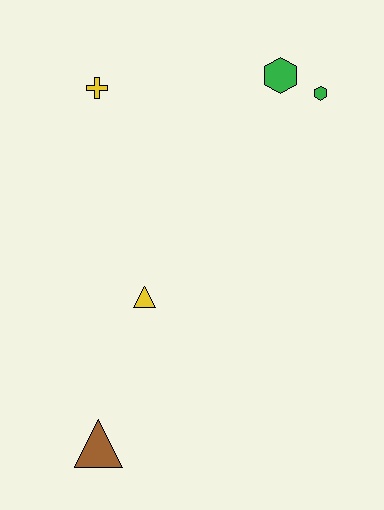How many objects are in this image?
There are 5 objects.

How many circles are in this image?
There are no circles.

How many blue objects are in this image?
There are no blue objects.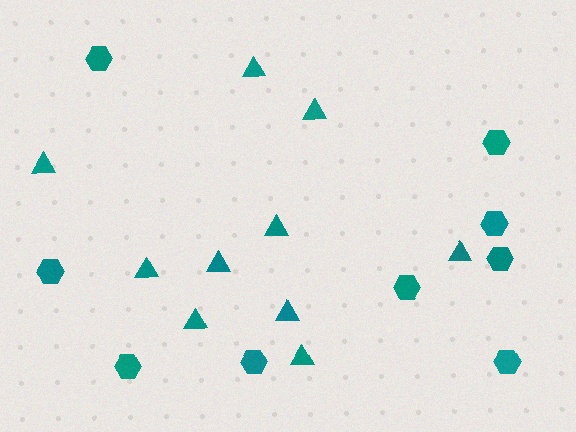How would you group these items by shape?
There are 2 groups: one group of hexagons (9) and one group of triangles (10).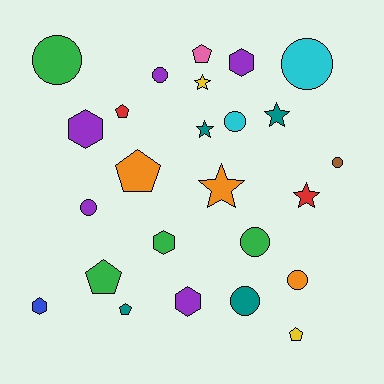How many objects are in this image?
There are 25 objects.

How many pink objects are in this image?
There is 1 pink object.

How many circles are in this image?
There are 9 circles.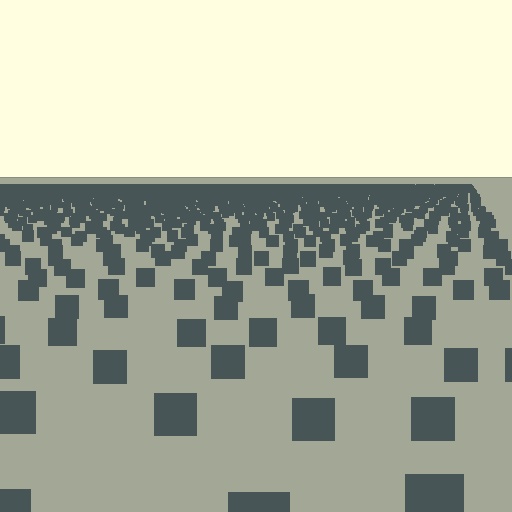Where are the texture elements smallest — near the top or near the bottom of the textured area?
Near the top.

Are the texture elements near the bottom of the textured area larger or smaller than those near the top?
Larger. Near the bottom, elements are closer to the viewer and appear at a bigger on-screen size.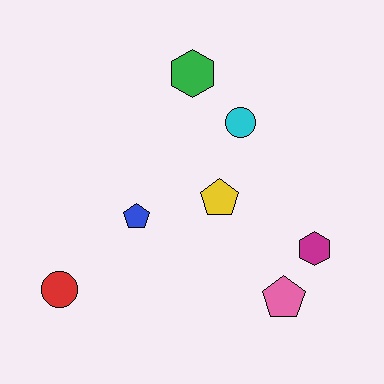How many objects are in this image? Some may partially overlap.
There are 7 objects.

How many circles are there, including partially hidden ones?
There are 2 circles.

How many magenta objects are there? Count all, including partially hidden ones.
There is 1 magenta object.